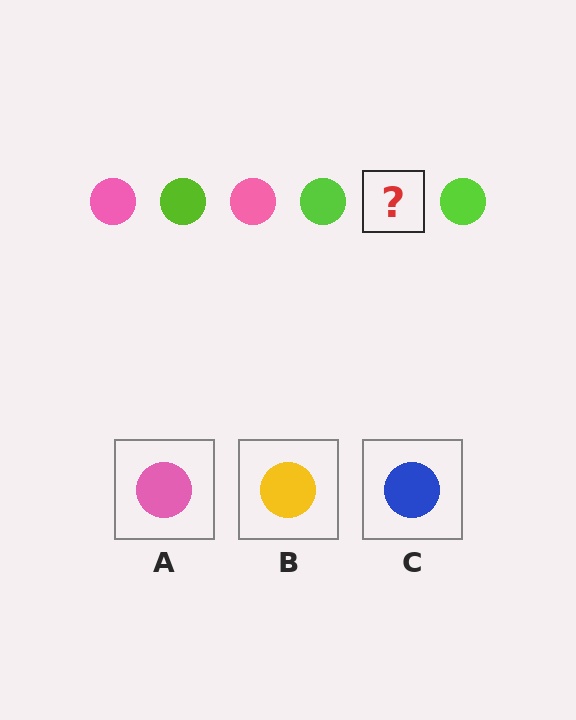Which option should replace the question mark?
Option A.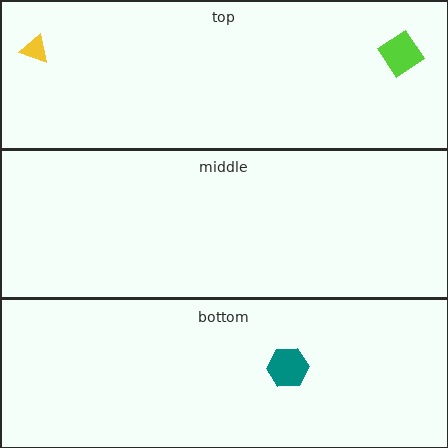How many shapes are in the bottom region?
1.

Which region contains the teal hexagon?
The bottom region.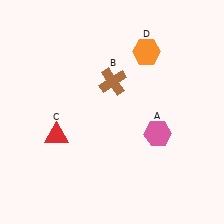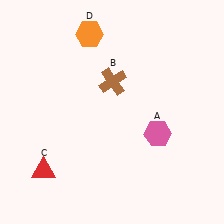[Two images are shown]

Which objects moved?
The objects that moved are: the red triangle (C), the orange hexagon (D).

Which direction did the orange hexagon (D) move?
The orange hexagon (D) moved left.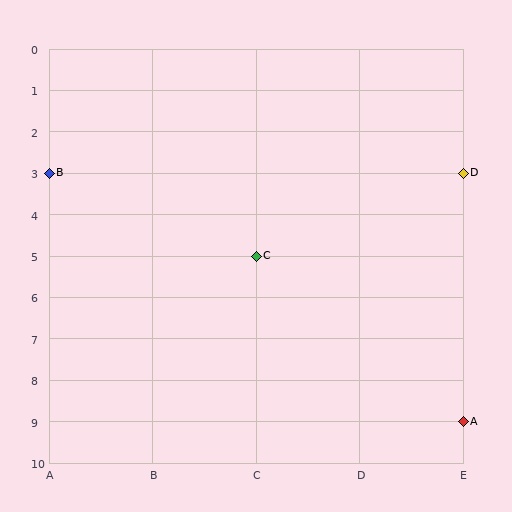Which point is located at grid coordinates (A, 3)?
Point B is at (A, 3).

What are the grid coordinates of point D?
Point D is at grid coordinates (E, 3).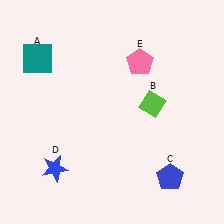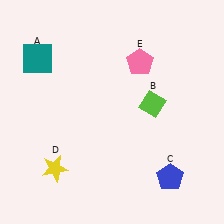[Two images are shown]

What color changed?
The star (D) changed from blue in Image 1 to yellow in Image 2.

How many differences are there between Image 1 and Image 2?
There is 1 difference between the two images.